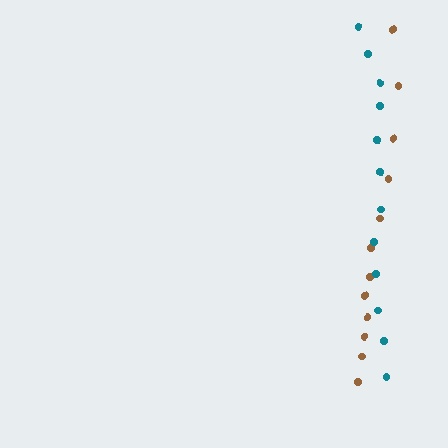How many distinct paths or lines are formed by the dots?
There are 2 distinct paths.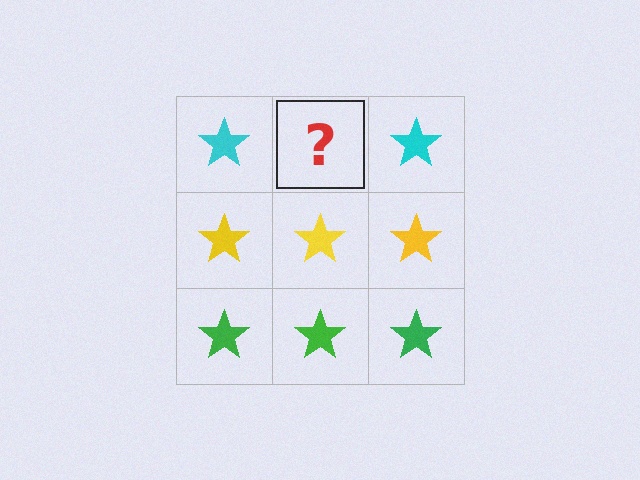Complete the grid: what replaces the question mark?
The question mark should be replaced with a cyan star.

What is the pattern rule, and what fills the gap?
The rule is that each row has a consistent color. The gap should be filled with a cyan star.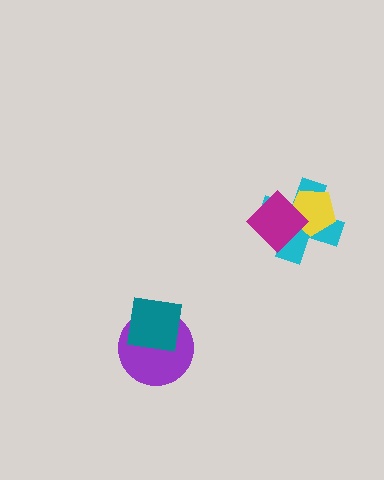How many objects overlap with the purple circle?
1 object overlaps with the purple circle.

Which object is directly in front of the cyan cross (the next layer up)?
The yellow pentagon is directly in front of the cyan cross.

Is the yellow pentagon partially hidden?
Yes, it is partially covered by another shape.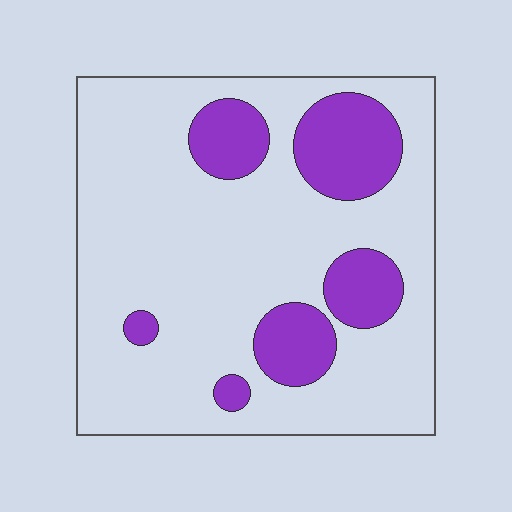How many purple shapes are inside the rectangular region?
6.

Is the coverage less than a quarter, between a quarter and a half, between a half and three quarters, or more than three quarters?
Less than a quarter.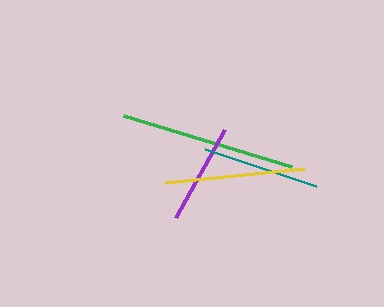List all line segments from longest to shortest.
From longest to shortest: green, yellow, teal, purple.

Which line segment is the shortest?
The purple line is the shortest at approximately 100 pixels.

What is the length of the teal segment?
The teal segment is approximately 117 pixels long.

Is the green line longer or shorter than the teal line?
The green line is longer than the teal line.